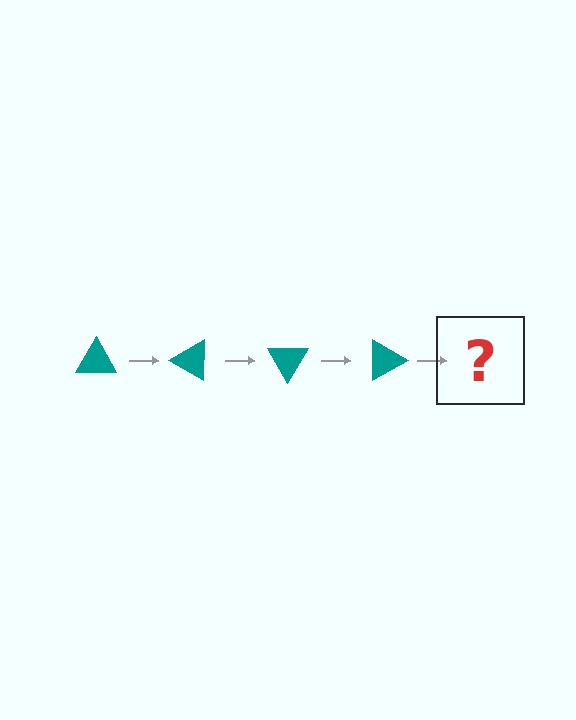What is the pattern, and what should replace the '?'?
The pattern is that the triangle rotates 30 degrees each step. The '?' should be a teal triangle rotated 120 degrees.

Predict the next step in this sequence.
The next step is a teal triangle rotated 120 degrees.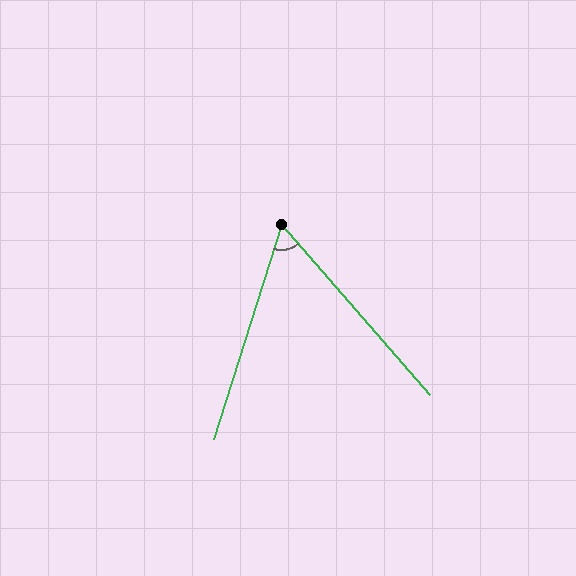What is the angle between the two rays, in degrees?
Approximately 59 degrees.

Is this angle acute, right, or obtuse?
It is acute.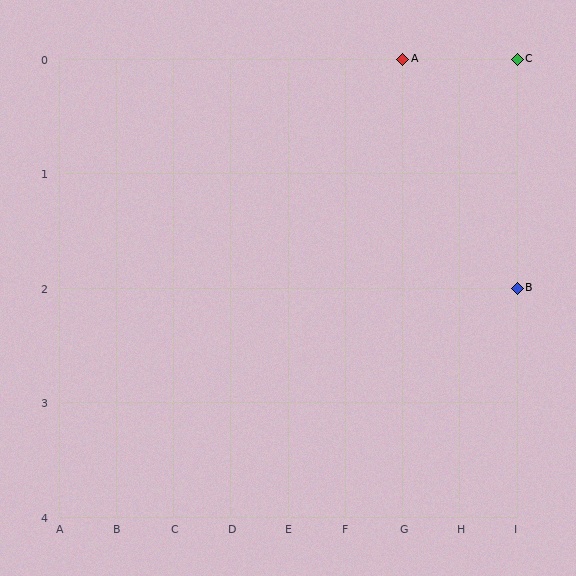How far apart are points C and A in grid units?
Points C and A are 2 columns apart.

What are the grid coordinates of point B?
Point B is at grid coordinates (I, 2).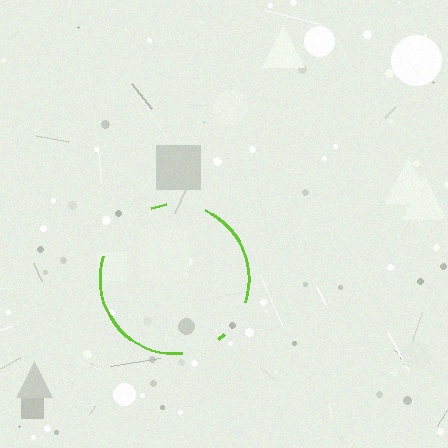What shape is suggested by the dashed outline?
The dashed outline suggests a circle.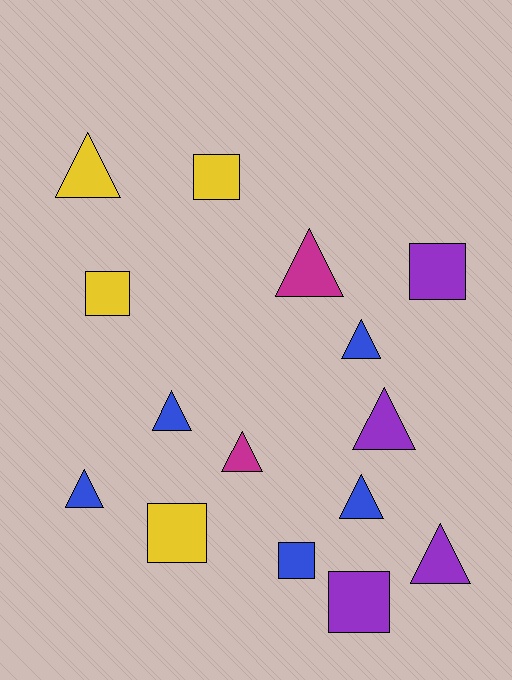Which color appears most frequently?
Blue, with 5 objects.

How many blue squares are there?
There is 1 blue square.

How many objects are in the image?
There are 15 objects.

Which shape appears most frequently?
Triangle, with 9 objects.